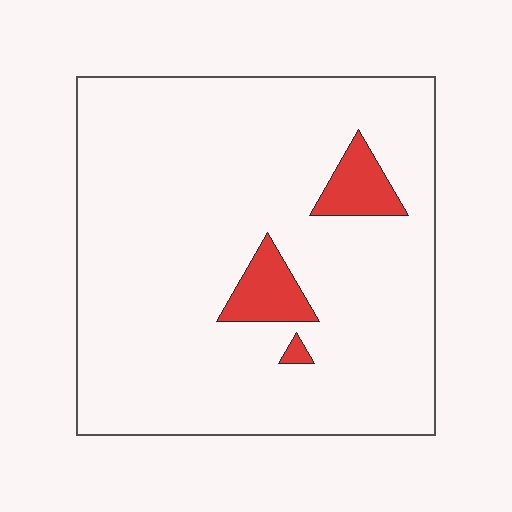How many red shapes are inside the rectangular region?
3.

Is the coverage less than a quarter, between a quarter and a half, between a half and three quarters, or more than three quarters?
Less than a quarter.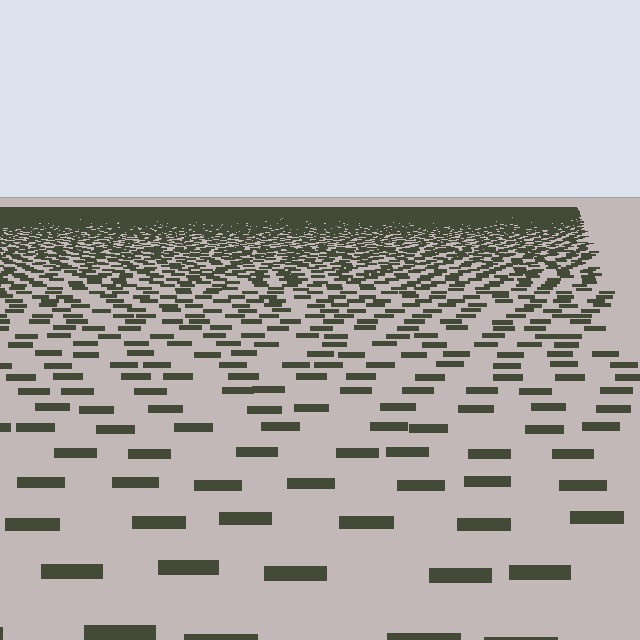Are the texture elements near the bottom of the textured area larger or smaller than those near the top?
Larger. Near the bottom, elements are closer to the viewer and appear at a bigger on-screen size.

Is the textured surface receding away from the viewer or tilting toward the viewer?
The surface is receding away from the viewer. Texture elements get smaller and denser toward the top.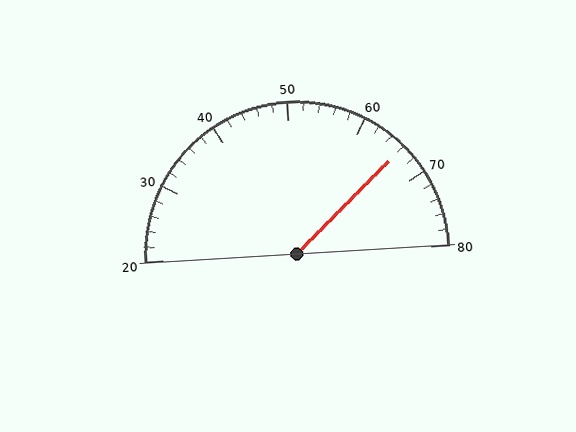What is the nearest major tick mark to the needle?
The nearest major tick mark is 70.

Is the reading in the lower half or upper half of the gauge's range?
The reading is in the upper half of the range (20 to 80).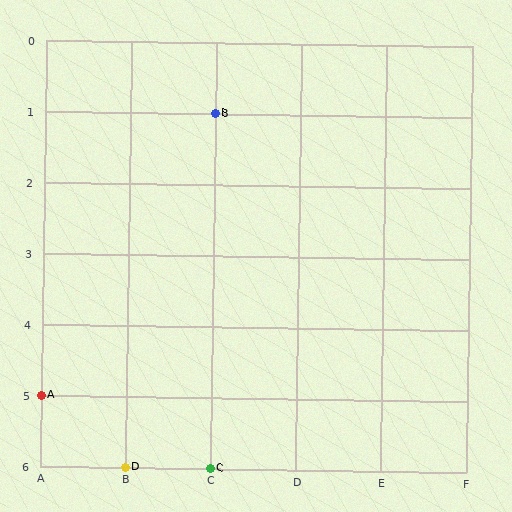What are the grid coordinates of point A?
Point A is at grid coordinates (A, 5).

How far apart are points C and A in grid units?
Points C and A are 2 columns and 1 row apart (about 2.2 grid units diagonally).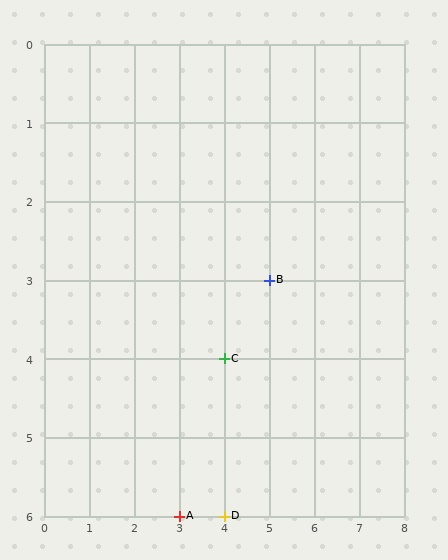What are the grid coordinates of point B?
Point B is at grid coordinates (5, 3).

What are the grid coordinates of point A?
Point A is at grid coordinates (3, 6).